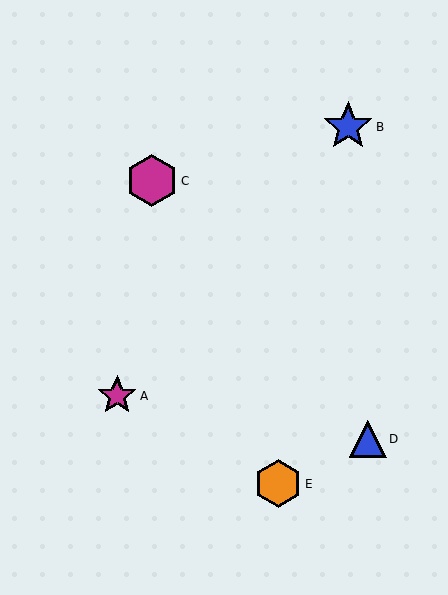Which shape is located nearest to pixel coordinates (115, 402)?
The magenta star (labeled A) at (117, 396) is nearest to that location.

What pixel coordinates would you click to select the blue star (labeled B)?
Click at (348, 127) to select the blue star B.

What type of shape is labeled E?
Shape E is an orange hexagon.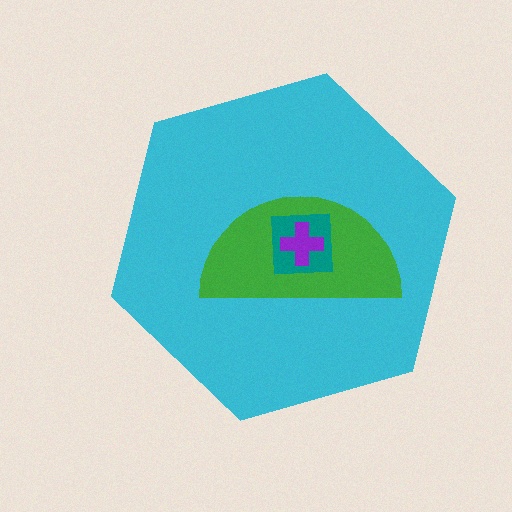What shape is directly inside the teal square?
The purple cross.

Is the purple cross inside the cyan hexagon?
Yes.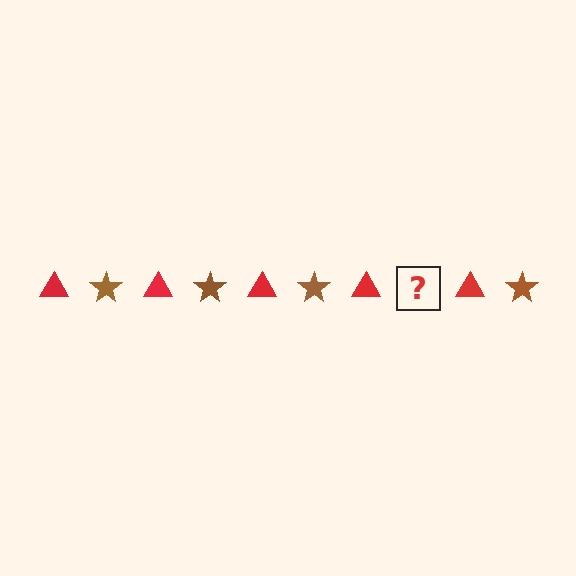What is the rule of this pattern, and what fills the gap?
The rule is that the pattern alternates between red triangle and brown star. The gap should be filled with a brown star.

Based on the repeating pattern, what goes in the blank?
The blank should be a brown star.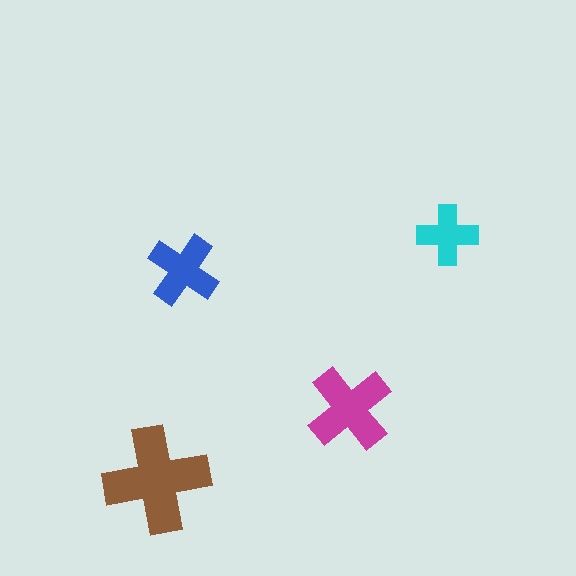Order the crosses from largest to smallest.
the brown one, the magenta one, the blue one, the cyan one.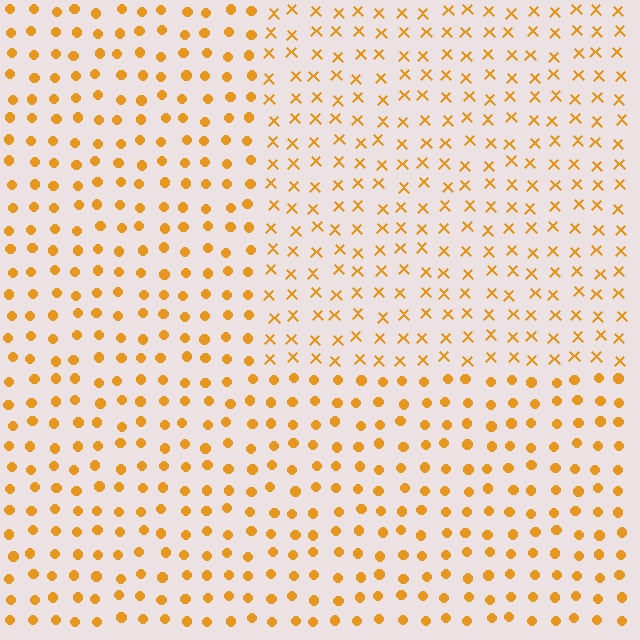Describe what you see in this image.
The image is filled with small orange elements arranged in a uniform grid. A rectangle-shaped region contains X marks, while the surrounding area contains circles. The boundary is defined purely by the change in element shape.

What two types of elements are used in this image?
The image uses X marks inside the rectangle region and circles outside it.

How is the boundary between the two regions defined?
The boundary is defined by a change in element shape: X marks inside vs. circles outside. All elements share the same color and spacing.